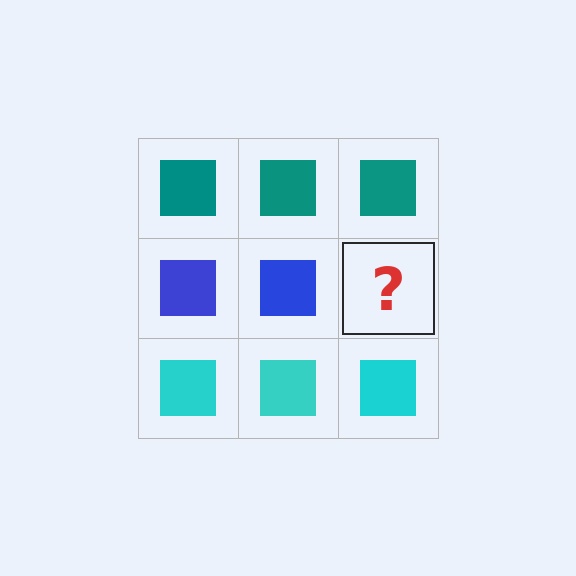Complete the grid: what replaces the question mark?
The question mark should be replaced with a blue square.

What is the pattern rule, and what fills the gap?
The rule is that each row has a consistent color. The gap should be filled with a blue square.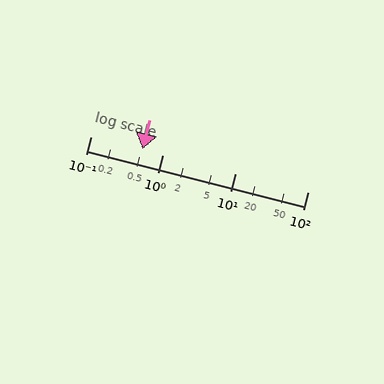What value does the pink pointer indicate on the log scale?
The pointer indicates approximately 0.52.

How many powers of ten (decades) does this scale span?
The scale spans 3 decades, from 0.1 to 100.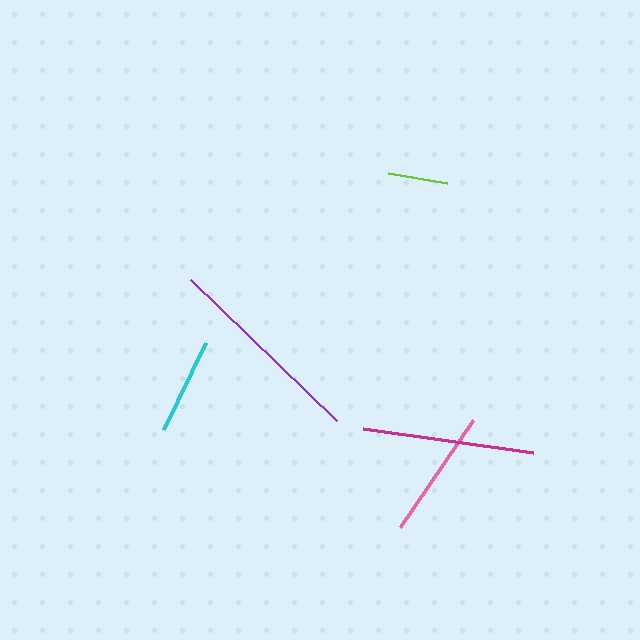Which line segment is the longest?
The purple line is the longest at approximately 203 pixels.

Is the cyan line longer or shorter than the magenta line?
The magenta line is longer than the cyan line.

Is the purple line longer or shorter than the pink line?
The purple line is longer than the pink line.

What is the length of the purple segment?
The purple segment is approximately 203 pixels long.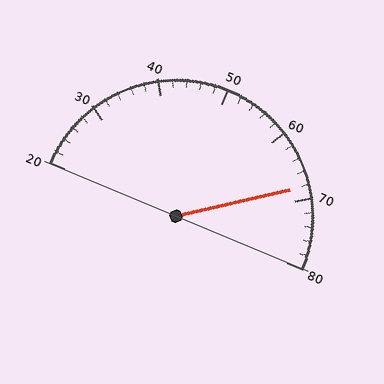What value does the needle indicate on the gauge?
The needle indicates approximately 68.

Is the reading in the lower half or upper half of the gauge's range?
The reading is in the upper half of the range (20 to 80).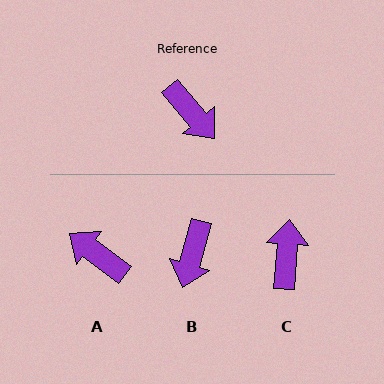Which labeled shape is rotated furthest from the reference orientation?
A, about 167 degrees away.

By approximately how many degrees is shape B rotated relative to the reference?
Approximately 56 degrees clockwise.